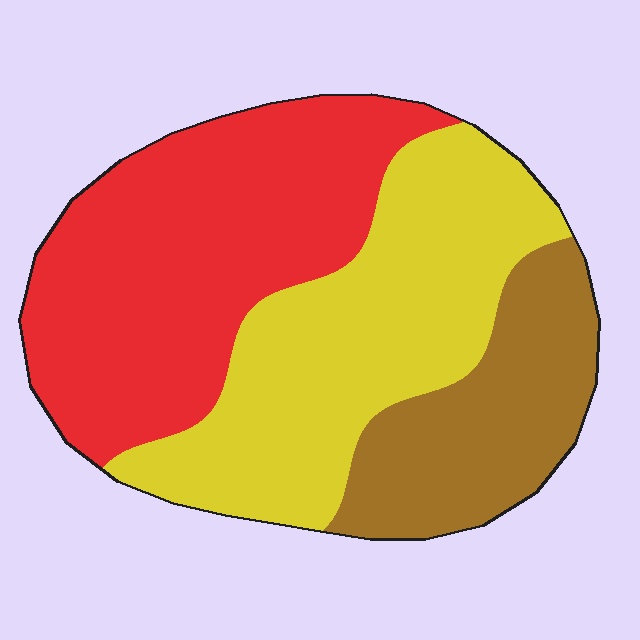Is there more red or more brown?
Red.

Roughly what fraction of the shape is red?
Red takes up about two fifths (2/5) of the shape.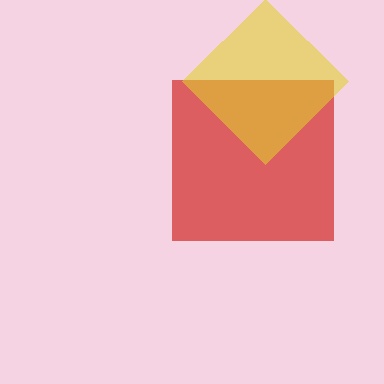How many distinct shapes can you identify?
There are 2 distinct shapes: a red square, a yellow diamond.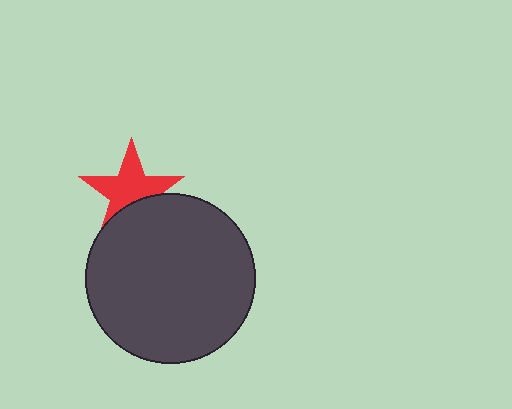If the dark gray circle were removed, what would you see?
You would see the complete red star.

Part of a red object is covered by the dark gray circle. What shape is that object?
It is a star.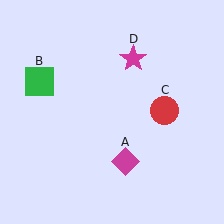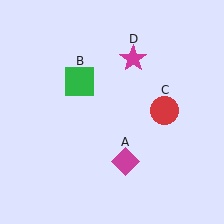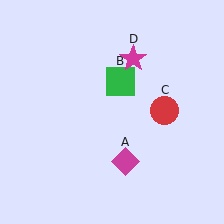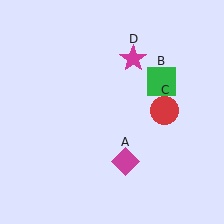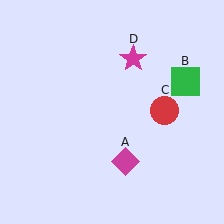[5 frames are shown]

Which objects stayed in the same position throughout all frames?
Magenta diamond (object A) and red circle (object C) and magenta star (object D) remained stationary.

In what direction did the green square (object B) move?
The green square (object B) moved right.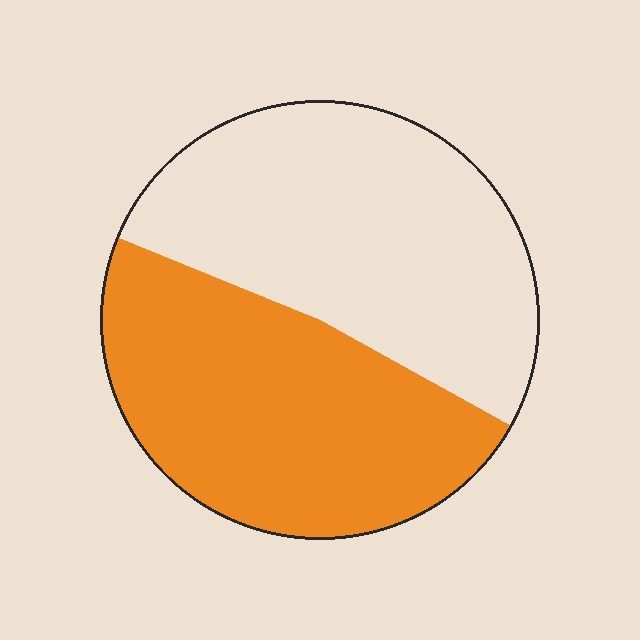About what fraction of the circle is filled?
About one half (1/2).